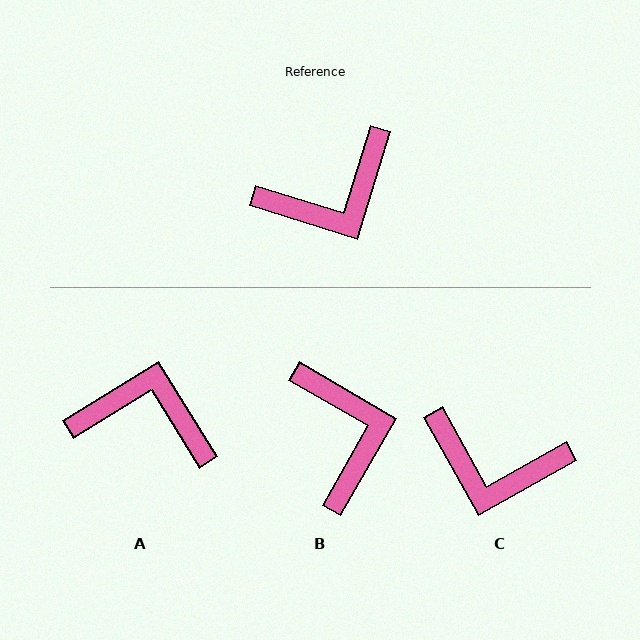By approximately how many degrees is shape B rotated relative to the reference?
Approximately 77 degrees counter-clockwise.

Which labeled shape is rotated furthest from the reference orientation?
A, about 139 degrees away.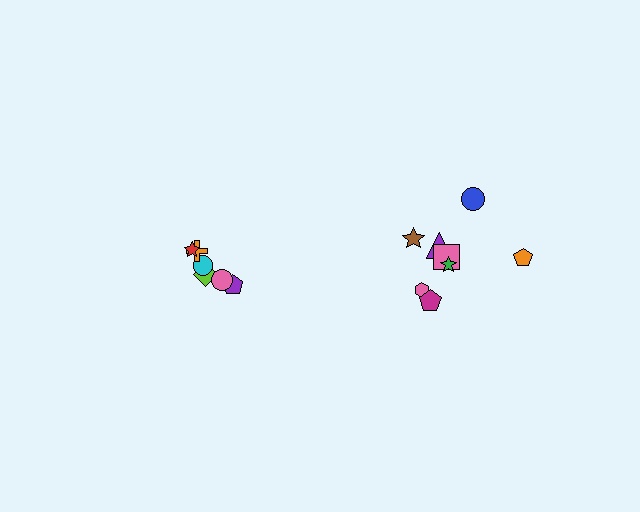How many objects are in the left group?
There are 6 objects.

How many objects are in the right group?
There are 8 objects.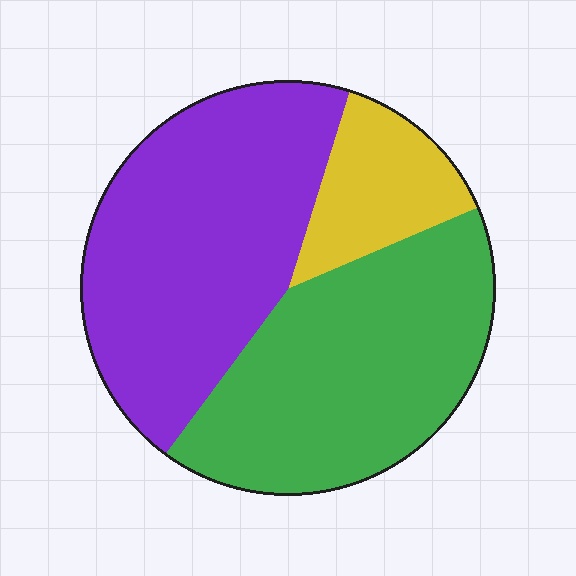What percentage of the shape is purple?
Purple takes up between a quarter and a half of the shape.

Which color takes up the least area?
Yellow, at roughly 15%.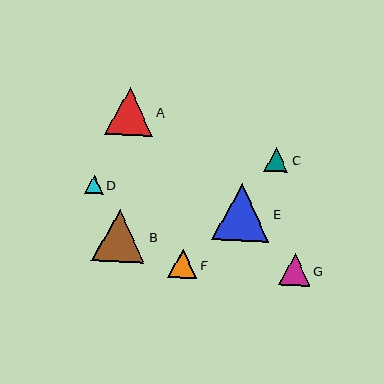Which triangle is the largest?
Triangle E is the largest with a size of approximately 58 pixels.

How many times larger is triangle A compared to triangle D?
Triangle A is approximately 2.6 times the size of triangle D.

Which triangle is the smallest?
Triangle D is the smallest with a size of approximately 19 pixels.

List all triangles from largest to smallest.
From largest to smallest: E, B, A, G, F, C, D.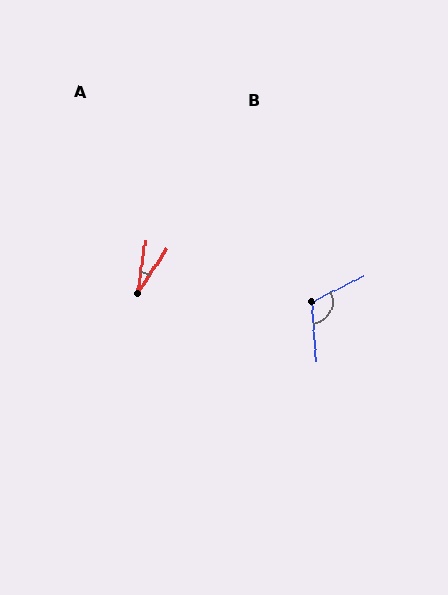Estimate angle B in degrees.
Approximately 112 degrees.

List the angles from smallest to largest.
A (26°), B (112°).